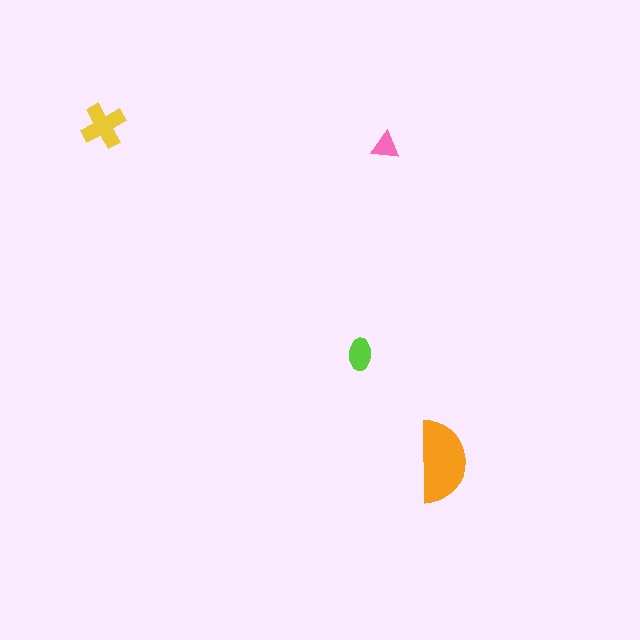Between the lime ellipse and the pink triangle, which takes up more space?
The lime ellipse.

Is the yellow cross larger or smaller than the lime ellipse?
Larger.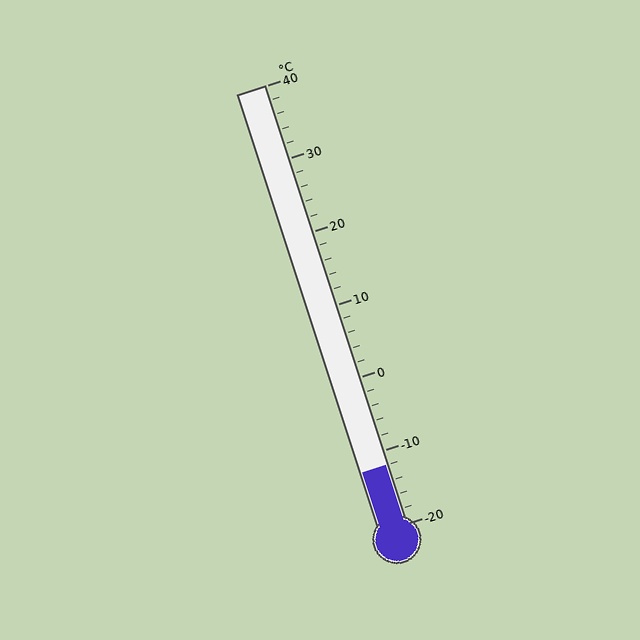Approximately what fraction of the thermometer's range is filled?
The thermometer is filled to approximately 15% of its range.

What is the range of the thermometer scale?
The thermometer scale ranges from -20°C to 40°C.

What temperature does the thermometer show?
The thermometer shows approximately -12°C.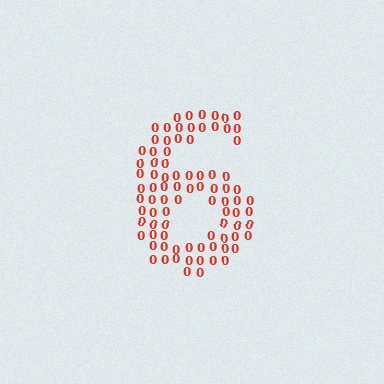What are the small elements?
The small elements are digit 0's.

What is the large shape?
The large shape is the digit 6.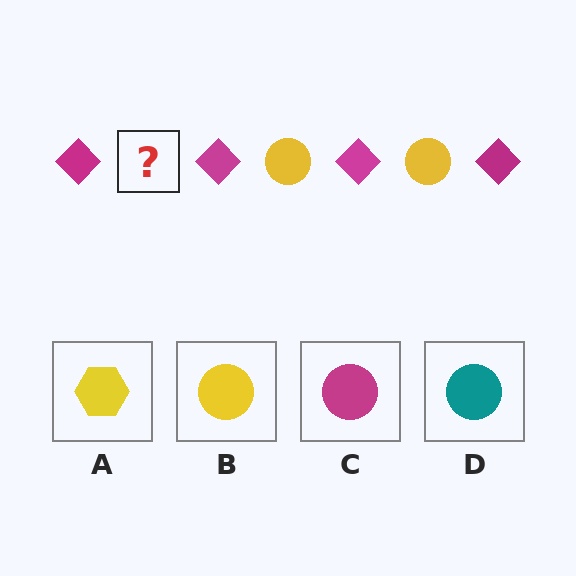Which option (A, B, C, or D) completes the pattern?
B.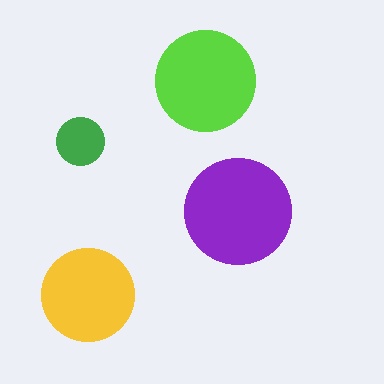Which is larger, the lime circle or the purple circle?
The purple one.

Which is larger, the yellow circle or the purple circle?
The purple one.